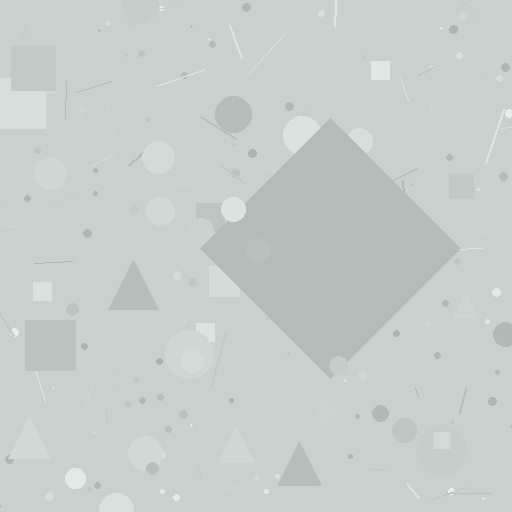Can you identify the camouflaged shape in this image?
The camouflaged shape is a diamond.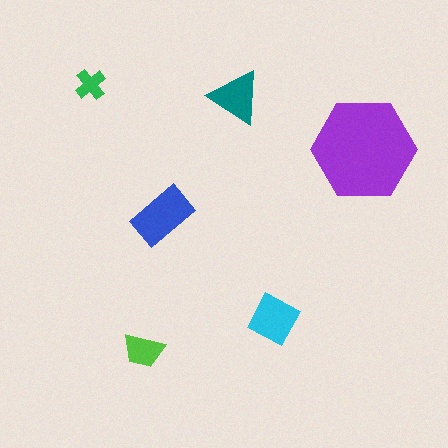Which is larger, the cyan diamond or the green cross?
The cyan diamond.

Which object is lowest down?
The lime trapezoid is bottommost.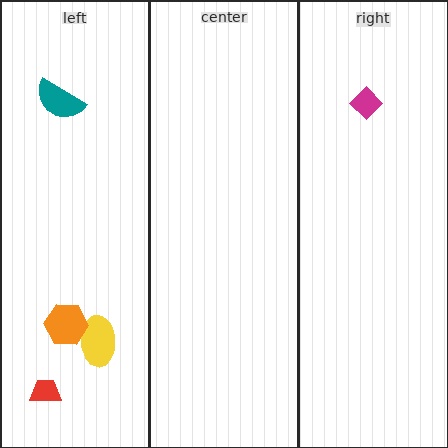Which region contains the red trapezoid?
The left region.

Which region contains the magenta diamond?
The right region.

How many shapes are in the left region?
4.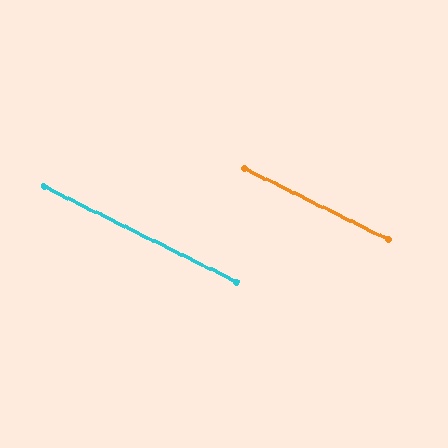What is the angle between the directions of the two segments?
Approximately 0 degrees.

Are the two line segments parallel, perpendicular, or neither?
Parallel — their directions differ by only 0.1°.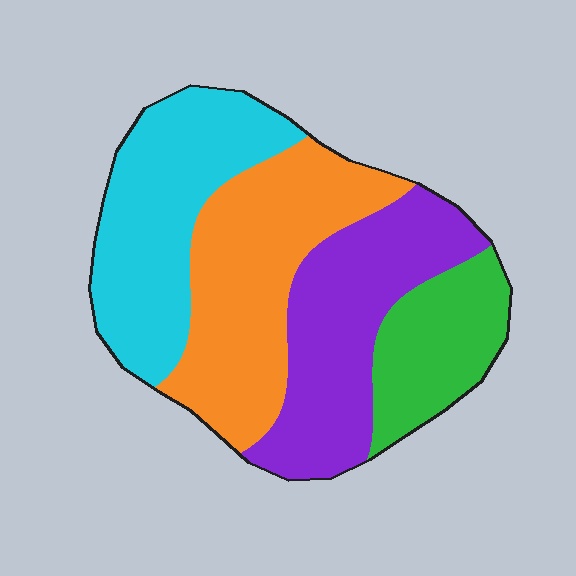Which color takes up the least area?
Green, at roughly 15%.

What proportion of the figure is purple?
Purple covers around 25% of the figure.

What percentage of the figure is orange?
Orange takes up between a quarter and a half of the figure.